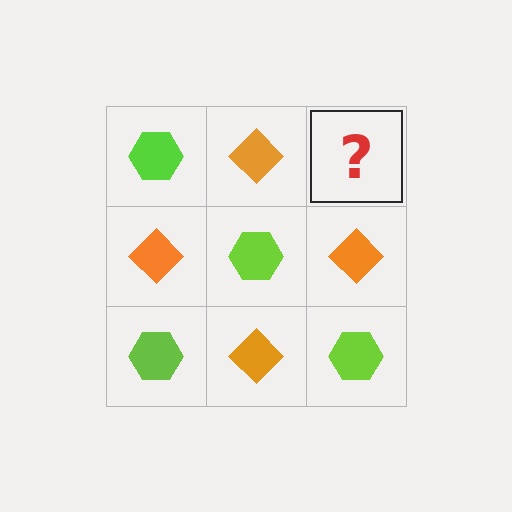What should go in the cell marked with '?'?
The missing cell should contain a lime hexagon.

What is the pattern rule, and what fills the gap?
The rule is that it alternates lime hexagon and orange diamond in a checkerboard pattern. The gap should be filled with a lime hexagon.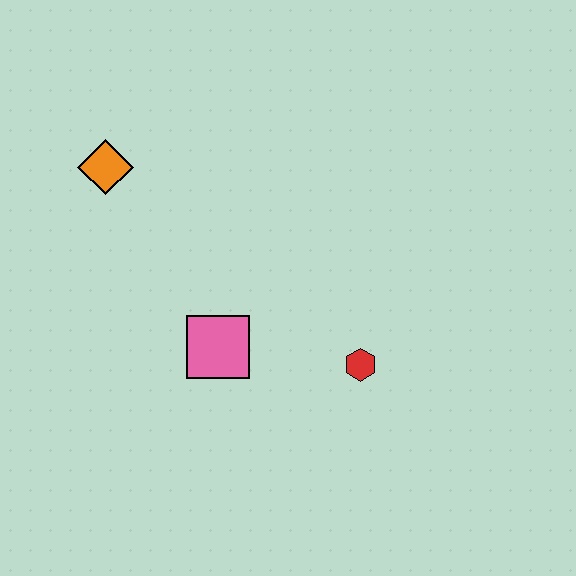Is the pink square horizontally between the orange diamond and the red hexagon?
Yes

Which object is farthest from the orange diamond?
The red hexagon is farthest from the orange diamond.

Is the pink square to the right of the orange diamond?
Yes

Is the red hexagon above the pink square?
No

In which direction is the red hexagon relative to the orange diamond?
The red hexagon is to the right of the orange diamond.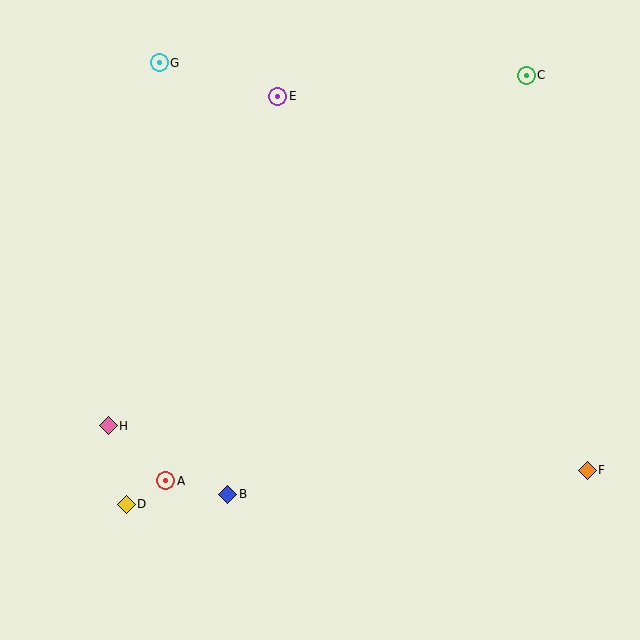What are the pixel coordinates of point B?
Point B is at (228, 494).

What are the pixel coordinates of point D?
Point D is at (126, 504).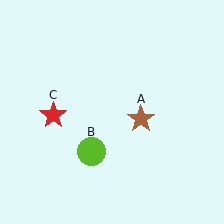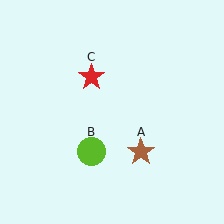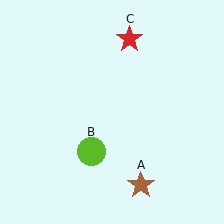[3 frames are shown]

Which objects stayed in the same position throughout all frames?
Lime circle (object B) remained stationary.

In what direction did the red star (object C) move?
The red star (object C) moved up and to the right.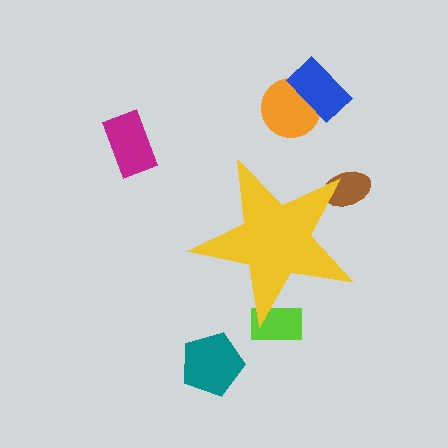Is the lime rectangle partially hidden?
Yes, the lime rectangle is partially hidden behind the yellow star.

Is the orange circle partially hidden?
No, the orange circle is fully visible.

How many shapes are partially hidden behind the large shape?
2 shapes are partially hidden.